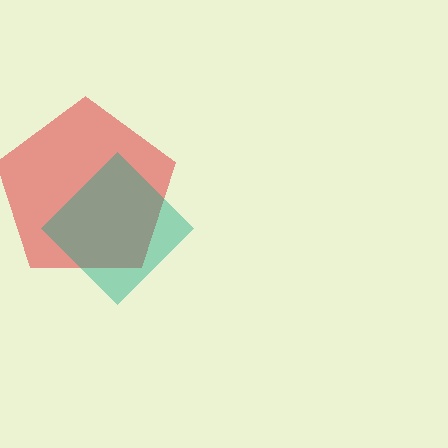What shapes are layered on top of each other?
The layered shapes are: a red pentagon, a teal diamond.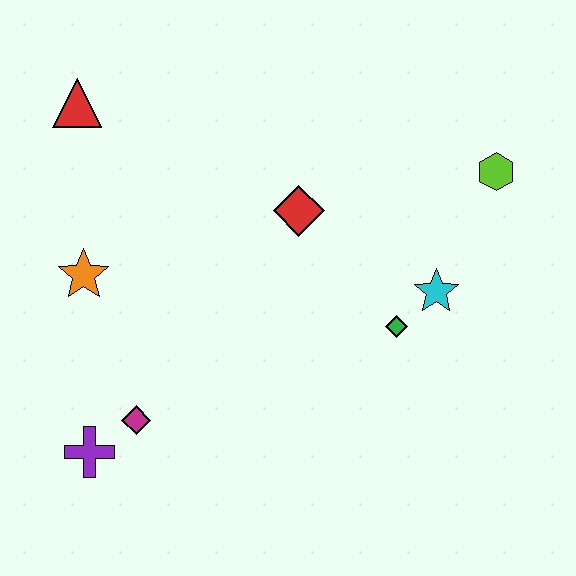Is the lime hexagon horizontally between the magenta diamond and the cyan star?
No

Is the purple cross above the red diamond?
No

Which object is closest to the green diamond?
The cyan star is closest to the green diamond.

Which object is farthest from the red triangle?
The lime hexagon is farthest from the red triangle.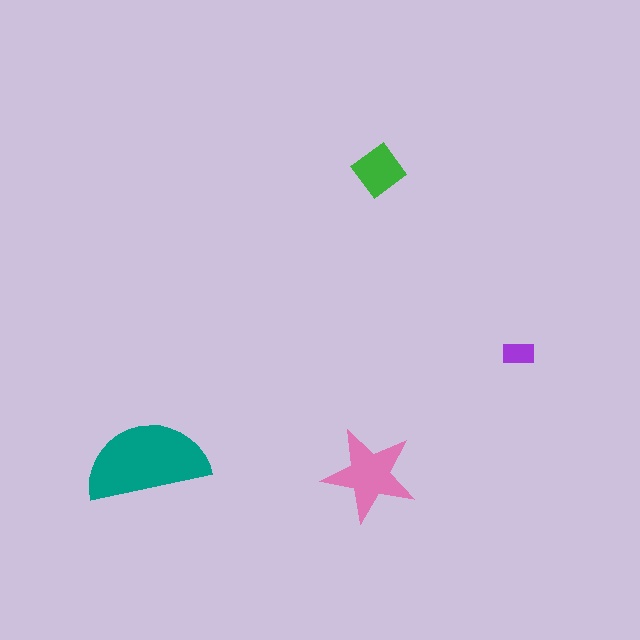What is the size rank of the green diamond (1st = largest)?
3rd.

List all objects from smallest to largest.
The purple rectangle, the green diamond, the pink star, the teal semicircle.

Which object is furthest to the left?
The teal semicircle is leftmost.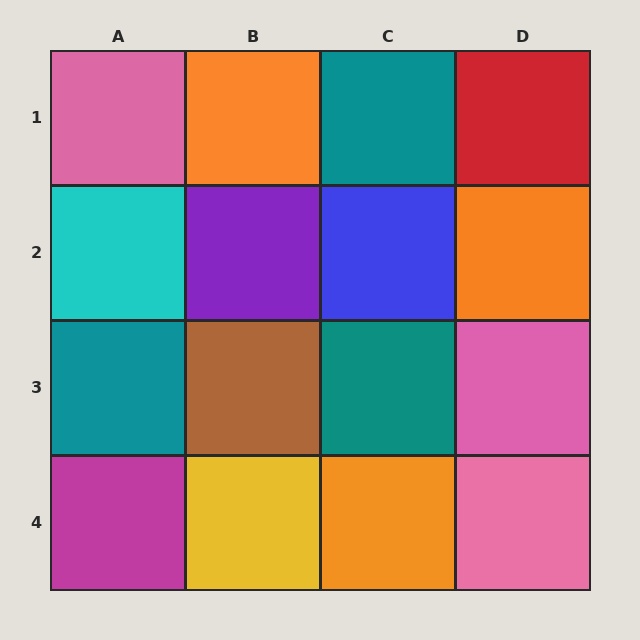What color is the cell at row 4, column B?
Yellow.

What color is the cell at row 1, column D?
Red.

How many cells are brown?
1 cell is brown.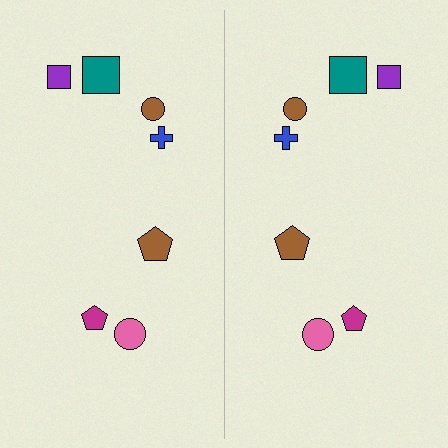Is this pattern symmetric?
Yes, this pattern has bilateral (reflection) symmetry.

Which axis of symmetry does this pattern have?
The pattern has a vertical axis of symmetry running through the center of the image.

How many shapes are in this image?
There are 14 shapes in this image.